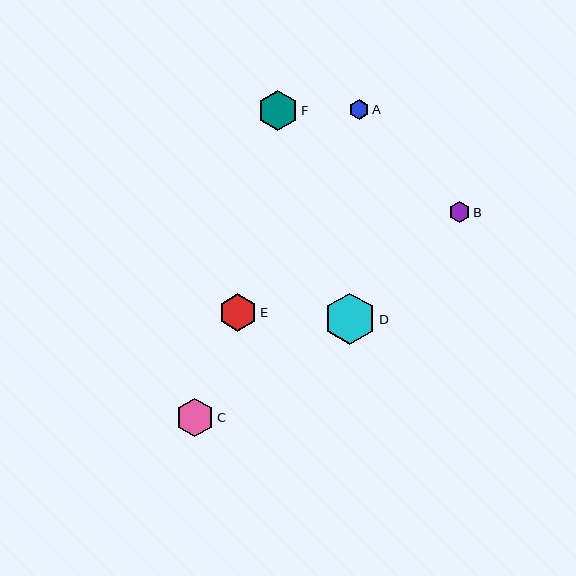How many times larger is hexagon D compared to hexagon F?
Hexagon D is approximately 1.3 times the size of hexagon F.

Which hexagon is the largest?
Hexagon D is the largest with a size of approximately 52 pixels.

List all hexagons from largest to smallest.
From largest to smallest: D, F, C, E, B, A.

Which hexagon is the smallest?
Hexagon A is the smallest with a size of approximately 20 pixels.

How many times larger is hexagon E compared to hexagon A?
Hexagon E is approximately 1.9 times the size of hexagon A.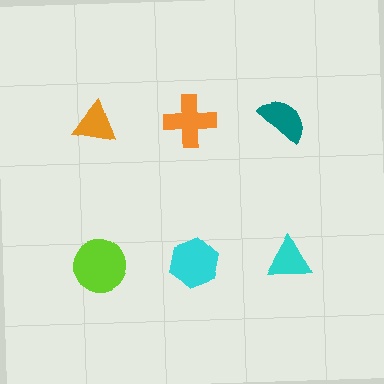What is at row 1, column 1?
An orange triangle.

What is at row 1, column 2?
An orange cross.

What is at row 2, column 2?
A cyan hexagon.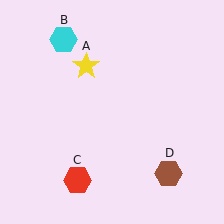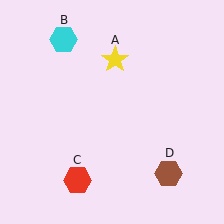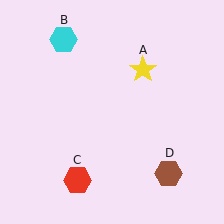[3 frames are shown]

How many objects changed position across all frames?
1 object changed position: yellow star (object A).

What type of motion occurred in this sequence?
The yellow star (object A) rotated clockwise around the center of the scene.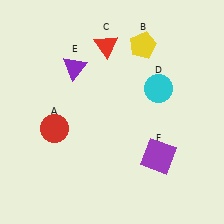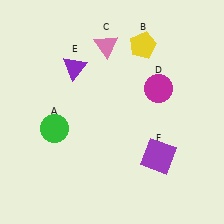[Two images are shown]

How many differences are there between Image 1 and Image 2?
There are 3 differences between the two images.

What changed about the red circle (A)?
In Image 1, A is red. In Image 2, it changed to green.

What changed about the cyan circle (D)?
In Image 1, D is cyan. In Image 2, it changed to magenta.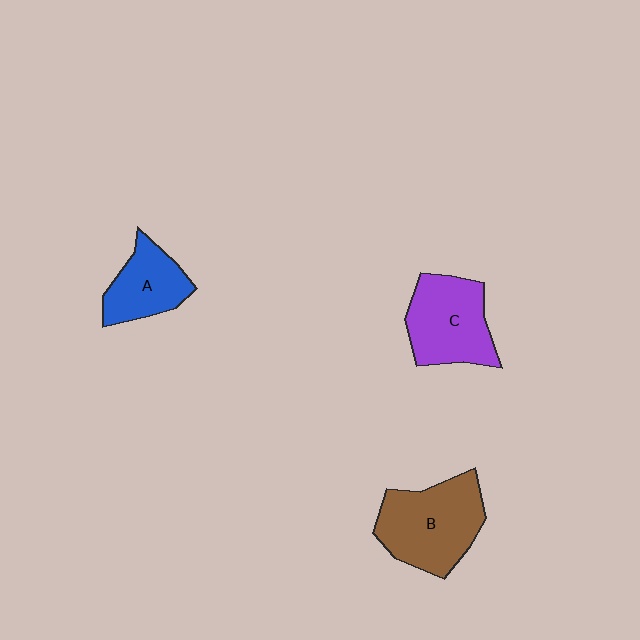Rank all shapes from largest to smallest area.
From largest to smallest: B (brown), C (purple), A (blue).